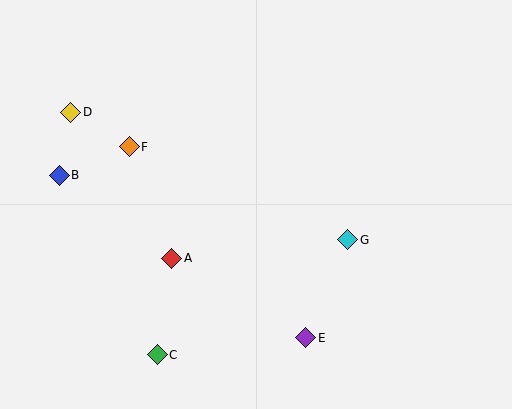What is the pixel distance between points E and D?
The distance between E and D is 326 pixels.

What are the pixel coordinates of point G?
Point G is at (348, 240).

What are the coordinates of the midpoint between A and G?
The midpoint between A and G is at (260, 249).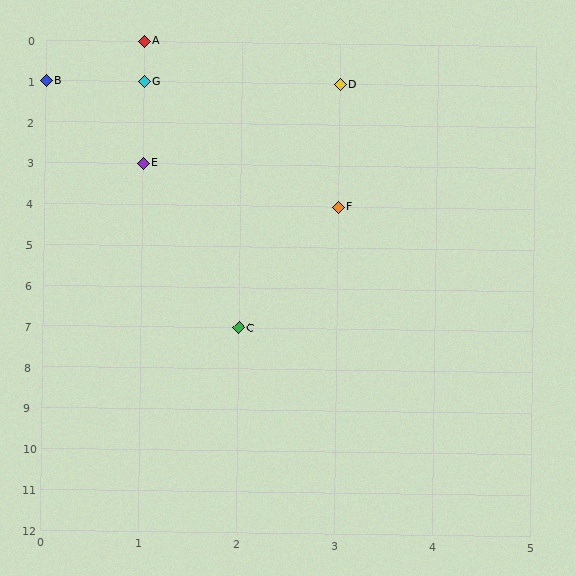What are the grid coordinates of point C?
Point C is at grid coordinates (2, 7).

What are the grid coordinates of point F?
Point F is at grid coordinates (3, 4).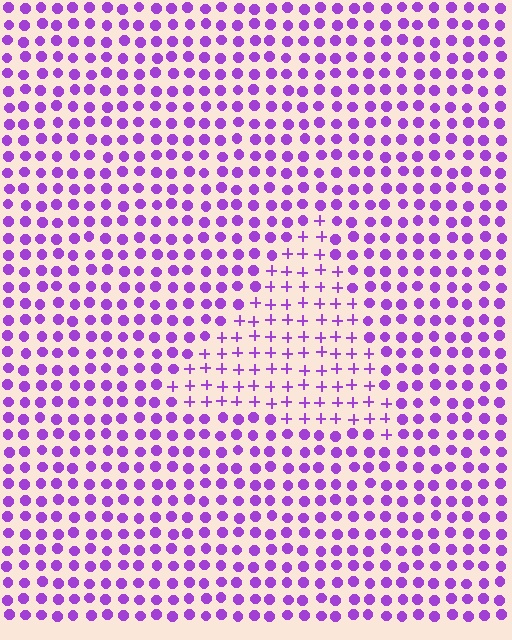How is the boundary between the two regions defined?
The boundary is defined by a change in element shape: plus signs inside vs. circles outside. All elements share the same color and spacing.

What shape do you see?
I see a triangle.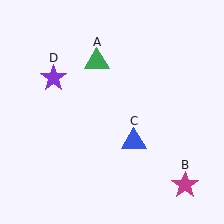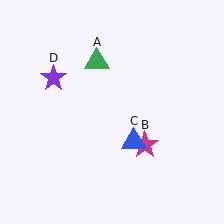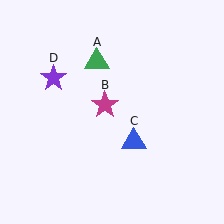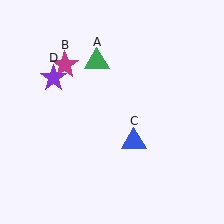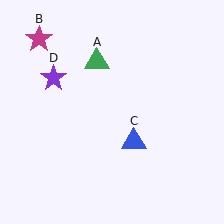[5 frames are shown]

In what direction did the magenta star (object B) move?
The magenta star (object B) moved up and to the left.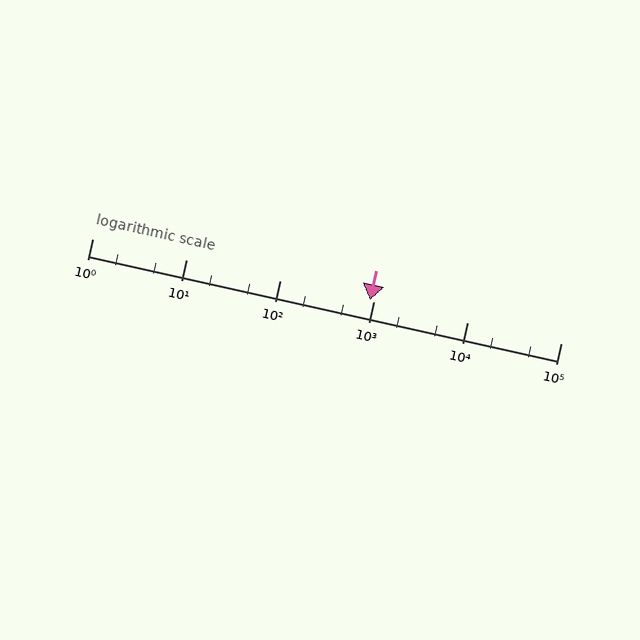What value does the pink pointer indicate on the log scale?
The pointer indicates approximately 930.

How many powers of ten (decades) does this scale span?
The scale spans 5 decades, from 1 to 100000.